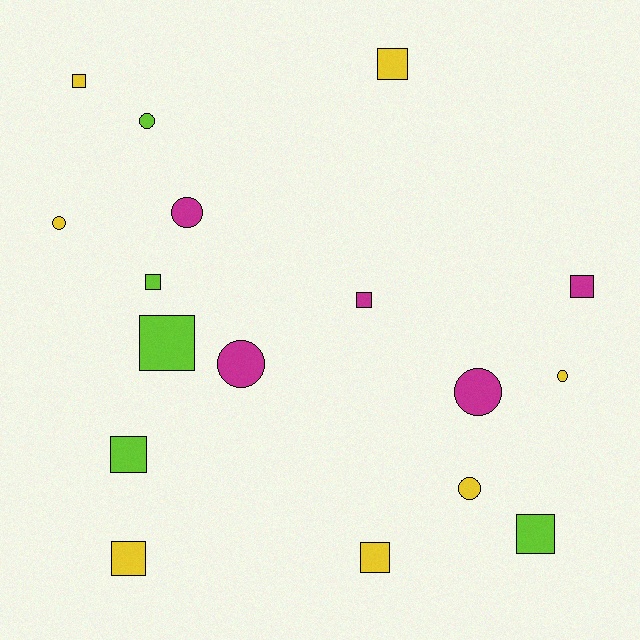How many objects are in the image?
There are 17 objects.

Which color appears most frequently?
Yellow, with 7 objects.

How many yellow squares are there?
There are 4 yellow squares.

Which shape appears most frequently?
Square, with 10 objects.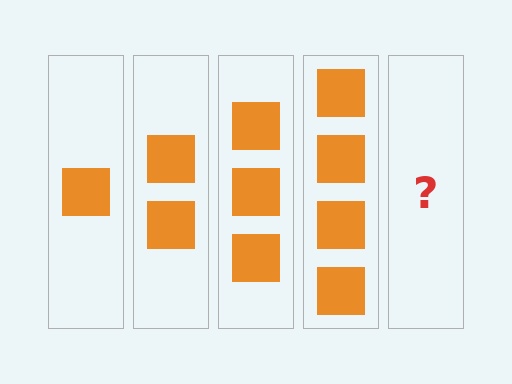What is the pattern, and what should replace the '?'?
The pattern is that each step adds one more square. The '?' should be 5 squares.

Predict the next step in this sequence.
The next step is 5 squares.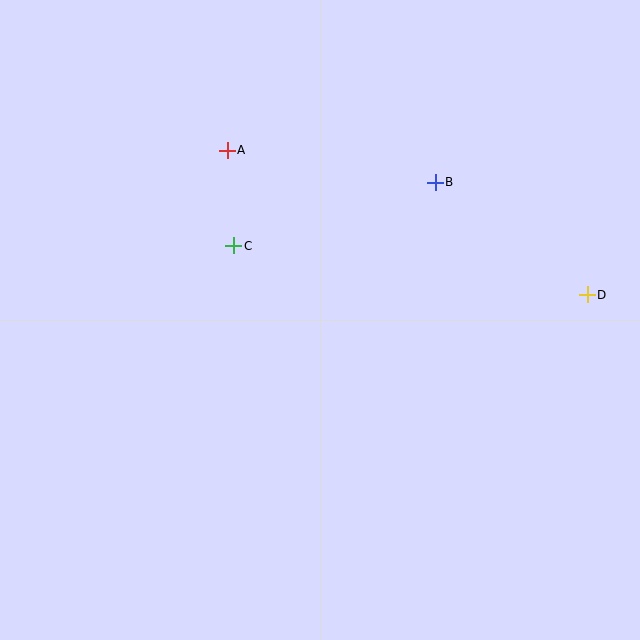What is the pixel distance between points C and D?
The distance between C and D is 357 pixels.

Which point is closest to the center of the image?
Point C at (234, 246) is closest to the center.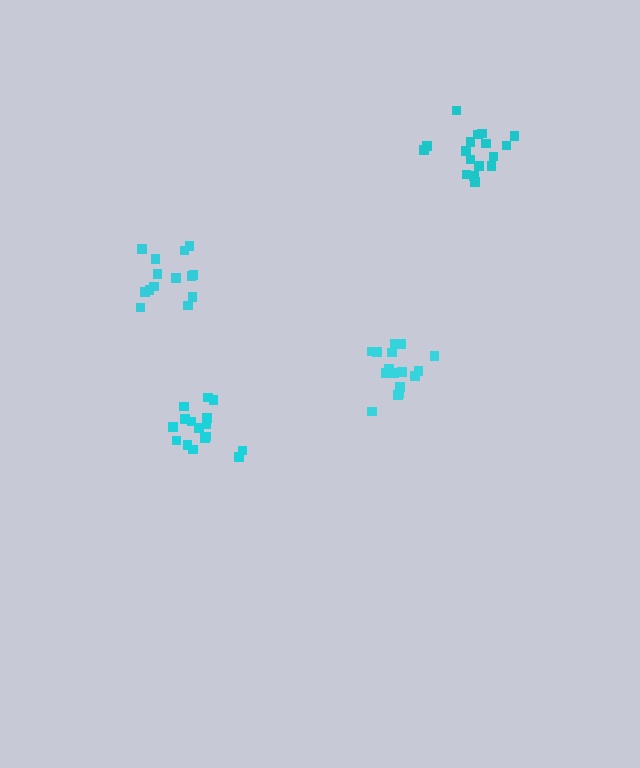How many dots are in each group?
Group 1: 16 dots, Group 2: 16 dots, Group 3: 17 dots, Group 4: 14 dots (63 total).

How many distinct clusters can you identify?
There are 4 distinct clusters.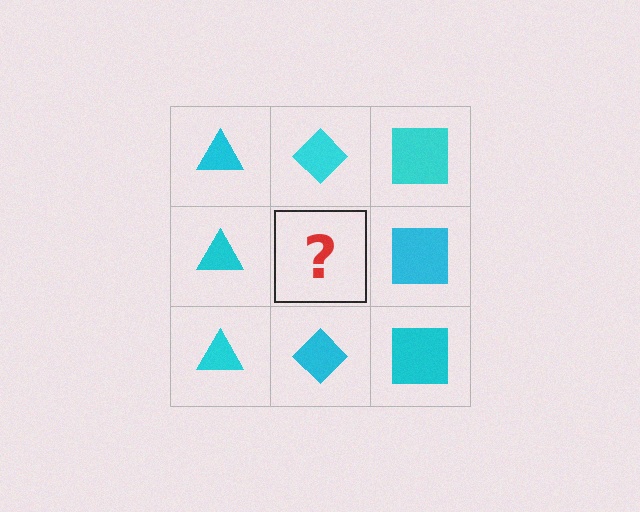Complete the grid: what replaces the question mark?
The question mark should be replaced with a cyan diamond.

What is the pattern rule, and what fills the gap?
The rule is that each column has a consistent shape. The gap should be filled with a cyan diamond.